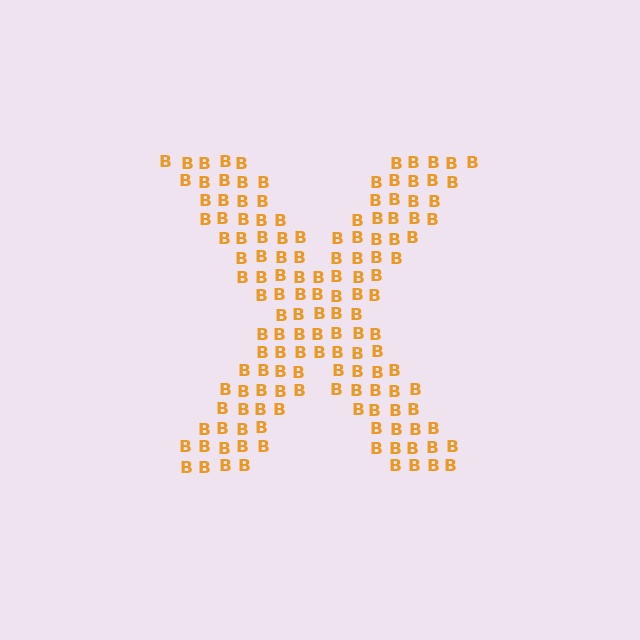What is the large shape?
The large shape is the letter X.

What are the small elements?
The small elements are letter B's.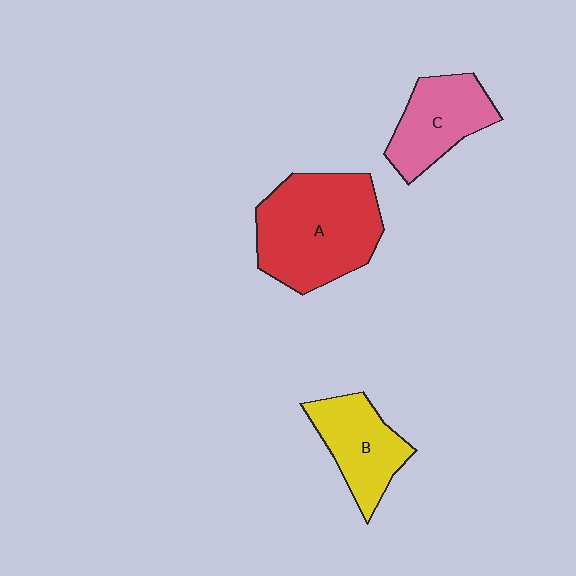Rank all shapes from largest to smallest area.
From largest to smallest: A (red), C (pink), B (yellow).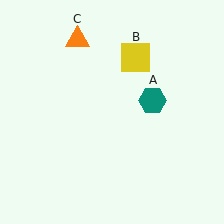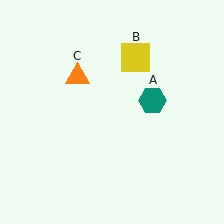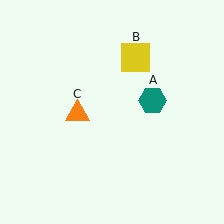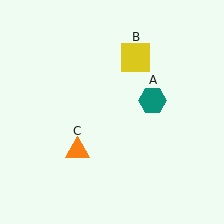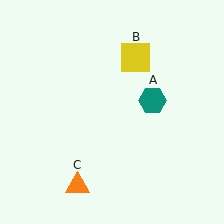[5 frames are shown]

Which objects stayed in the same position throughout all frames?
Teal hexagon (object A) and yellow square (object B) remained stationary.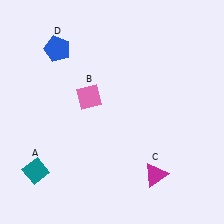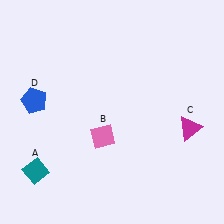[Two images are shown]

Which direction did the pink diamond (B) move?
The pink diamond (B) moved down.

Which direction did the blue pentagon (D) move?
The blue pentagon (D) moved down.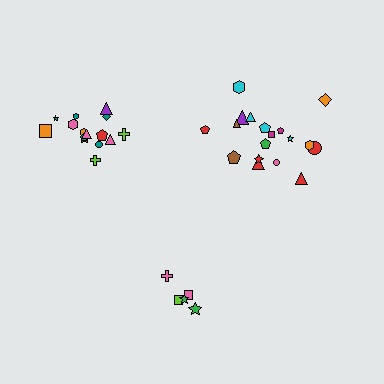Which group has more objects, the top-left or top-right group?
The top-right group.